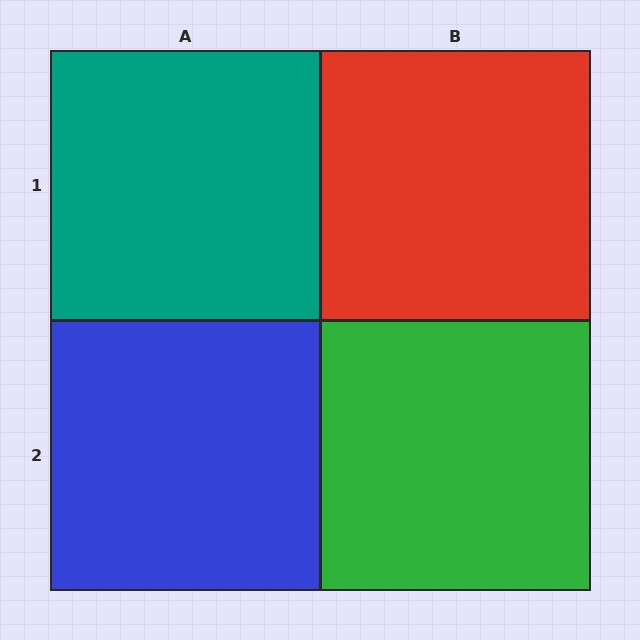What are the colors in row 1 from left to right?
Teal, red.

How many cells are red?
1 cell is red.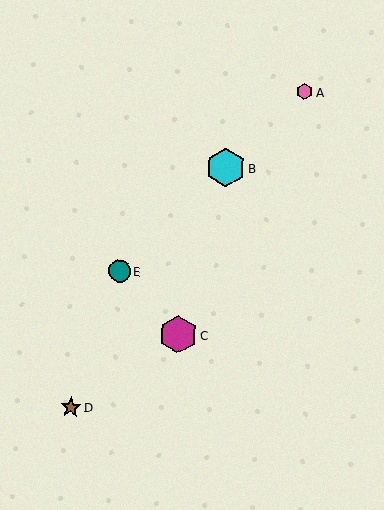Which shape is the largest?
The cyan hexagon (labeled B) is the largest.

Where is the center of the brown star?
The center of the brown star is at (71, 407).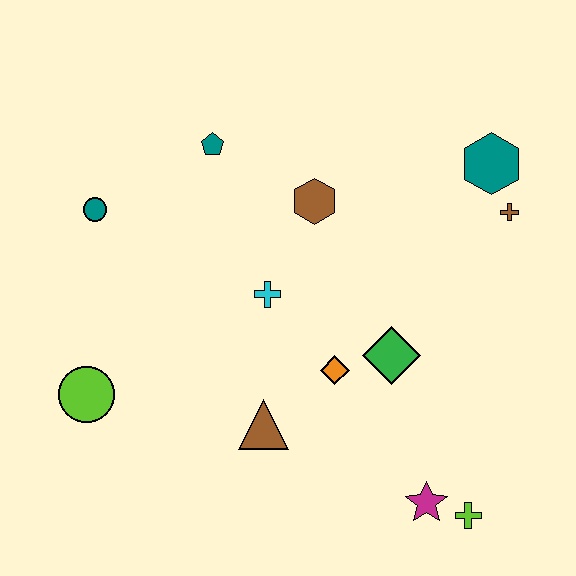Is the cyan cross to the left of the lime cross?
Yes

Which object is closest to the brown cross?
The teal hexagon is closest to the brown cross.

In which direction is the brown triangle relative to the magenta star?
The brown triangle is to the left of the magenta star.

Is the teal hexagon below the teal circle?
No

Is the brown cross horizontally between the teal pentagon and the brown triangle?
No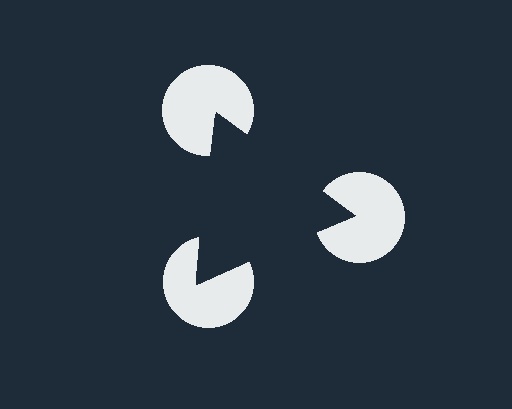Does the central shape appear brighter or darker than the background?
It typically appears slightly darker than the background, even though no actual brightness change is drawn.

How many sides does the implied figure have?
3 sides.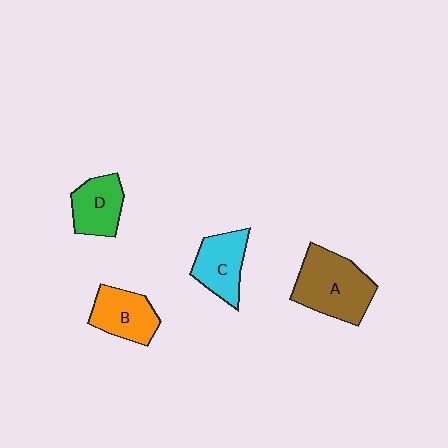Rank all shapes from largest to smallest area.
From largest to smallest: A (brown), C (cyan), B (orange), D (green).